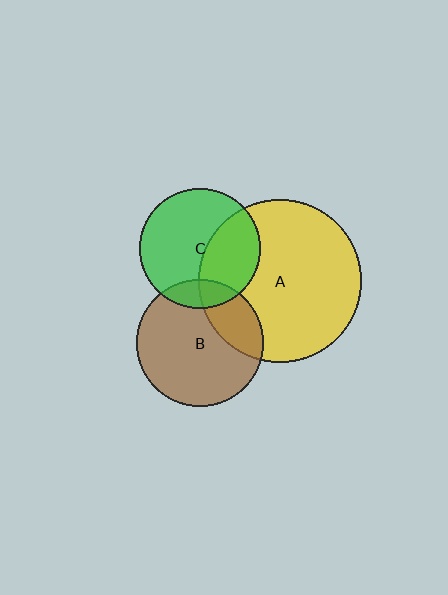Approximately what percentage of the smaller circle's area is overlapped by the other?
Approximately 25%.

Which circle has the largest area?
Circle A (yellow).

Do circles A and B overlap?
Yes.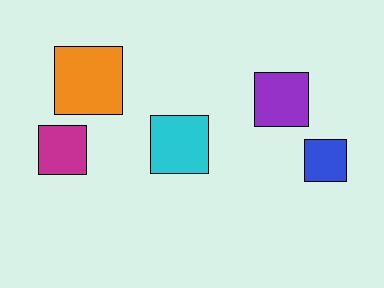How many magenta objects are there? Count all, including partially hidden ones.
There is 1 magenta object.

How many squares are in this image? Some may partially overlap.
There are 5 squares.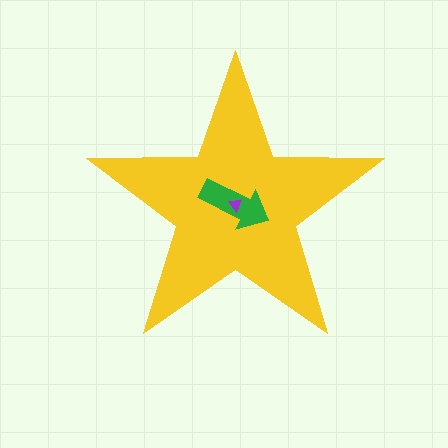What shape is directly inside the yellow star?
The green arrow.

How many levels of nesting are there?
3.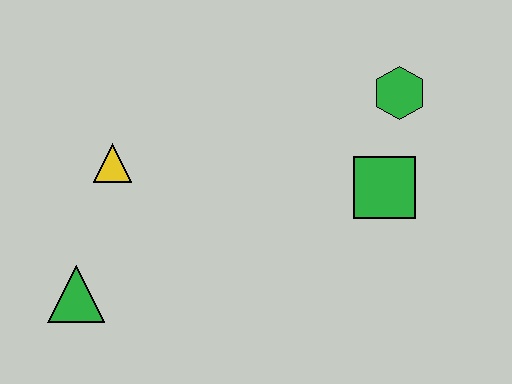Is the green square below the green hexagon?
Yes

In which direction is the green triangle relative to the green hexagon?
The green triangle is to the left of the green hexagon.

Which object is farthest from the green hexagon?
The green triangle is farthest from the green hexagon.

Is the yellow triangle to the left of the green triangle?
No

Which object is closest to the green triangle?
The yellow triangle is closest to the green triangle.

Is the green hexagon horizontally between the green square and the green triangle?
No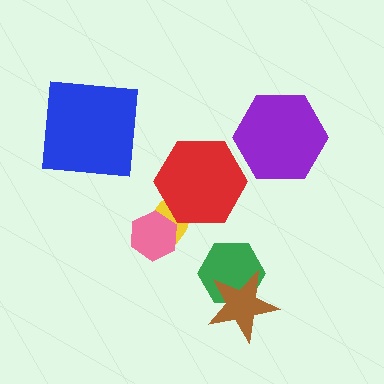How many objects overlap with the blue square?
0 objects overlap with the blue square.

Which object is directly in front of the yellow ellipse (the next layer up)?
The pink hexagon is directly in front of the yellow ellipse.